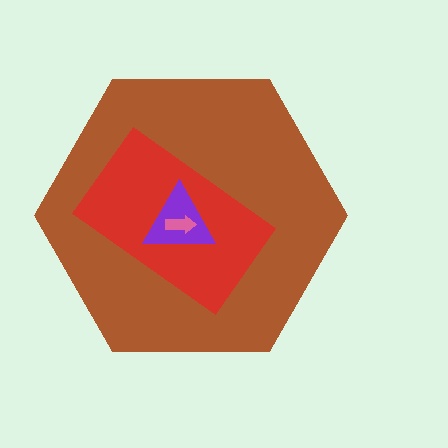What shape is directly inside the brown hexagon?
The red rectangle.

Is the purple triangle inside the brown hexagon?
Yes.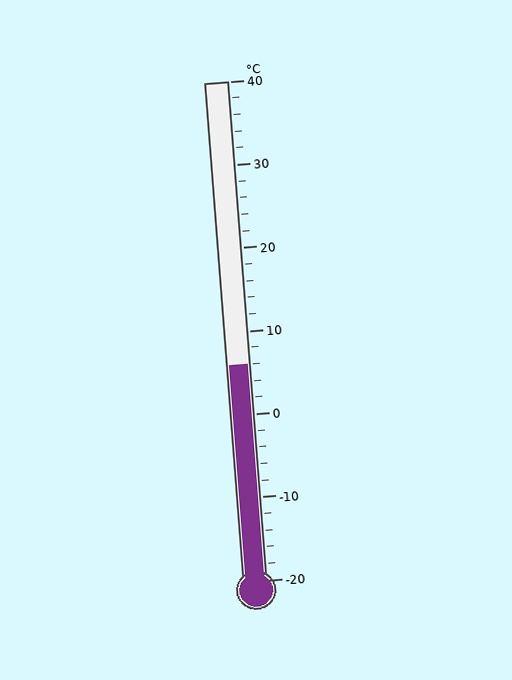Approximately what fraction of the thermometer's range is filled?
The thermometer is filled to approximately 45% of its range.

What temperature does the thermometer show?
The thermometer shows approximately 6°C.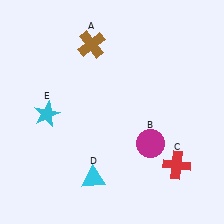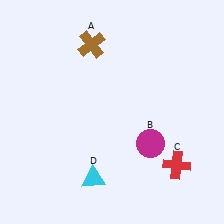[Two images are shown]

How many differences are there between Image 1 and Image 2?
There is 1 difference between the two images.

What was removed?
The cyan star (E) was removed in Image 2.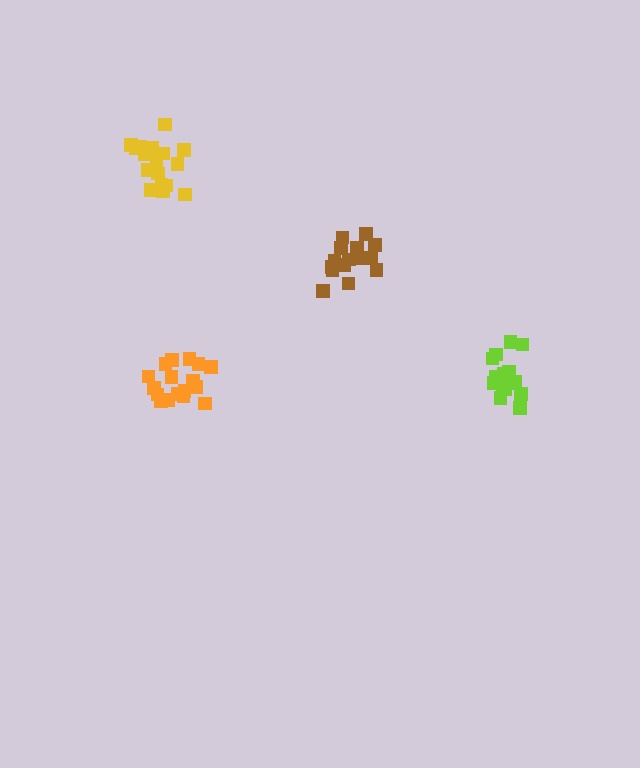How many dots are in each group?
Group 1: 16 dots, Group 2: 18 dots, Group 3: 17 dots, Group 4: 15 dots (66 total).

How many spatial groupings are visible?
There are 4 spatial groupings.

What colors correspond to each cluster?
The clusters are colored: brown, yellow, orange, lime.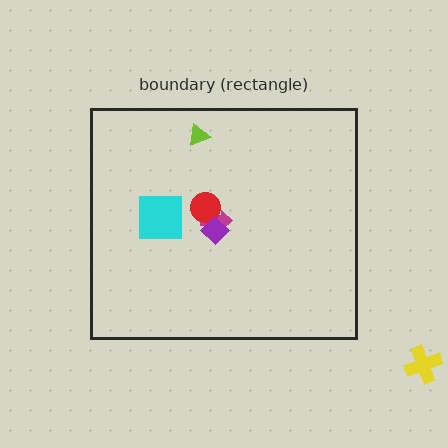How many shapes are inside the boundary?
5 inside, 1 outside.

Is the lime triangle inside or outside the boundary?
Inside.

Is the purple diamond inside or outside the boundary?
Inside.